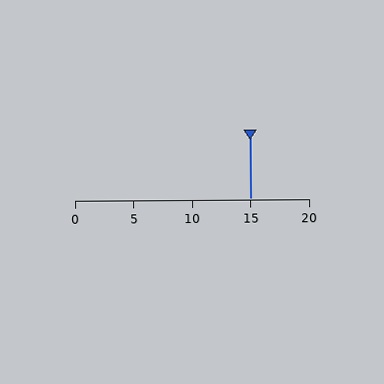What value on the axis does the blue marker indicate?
The marker indicates approximately 15.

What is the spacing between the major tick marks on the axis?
The major ticks are spaced 5 apart.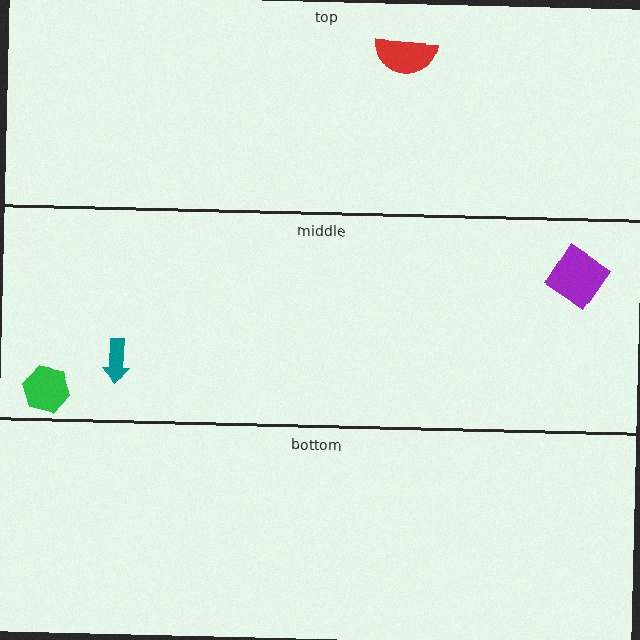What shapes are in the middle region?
The green hexagon, the teal arrow, the purple diamond.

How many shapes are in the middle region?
3.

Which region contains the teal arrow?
The middle region.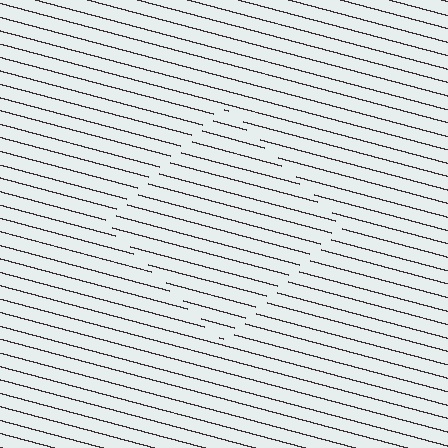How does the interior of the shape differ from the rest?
The interior of the shape contains the same grating, shifted by half a period — the contour is defined by the phase discontinuity where line-ends from the inner and outer gratings abut.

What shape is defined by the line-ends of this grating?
An illusory square. The interior of the shape contains the same grating, shifted by half a period — the contour is defined by the phase discontinuity where line-ends from the inner and outer gratings abut.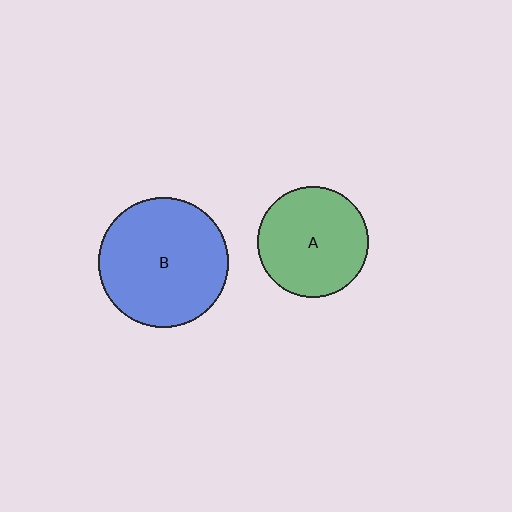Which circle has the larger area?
Circle B (blue).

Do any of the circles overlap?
No, none of the circles overlap.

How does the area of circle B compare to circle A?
Approximately 1.4 times.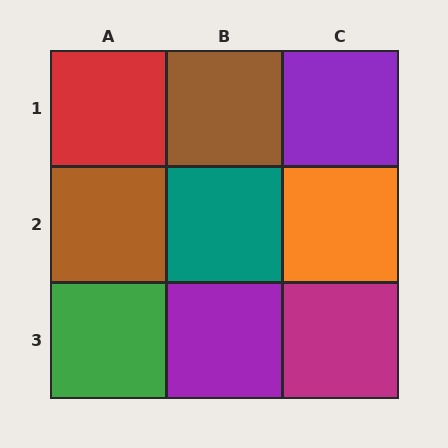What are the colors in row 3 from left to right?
Green, purple, magenta.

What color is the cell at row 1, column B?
Brown.